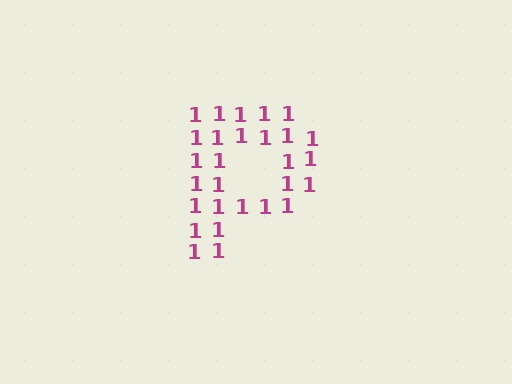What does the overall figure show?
The overall figure shows the letter P.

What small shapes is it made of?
It is made of small digit 1's.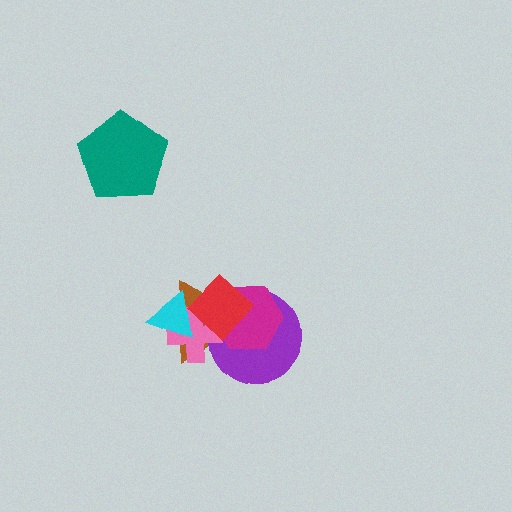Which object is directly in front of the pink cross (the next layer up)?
The cyan triangle is directly in front of the pink cross.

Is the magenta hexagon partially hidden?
Yes, it is partially covered by another shape.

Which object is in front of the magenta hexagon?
The red diamond is in front of the magenta hexagon.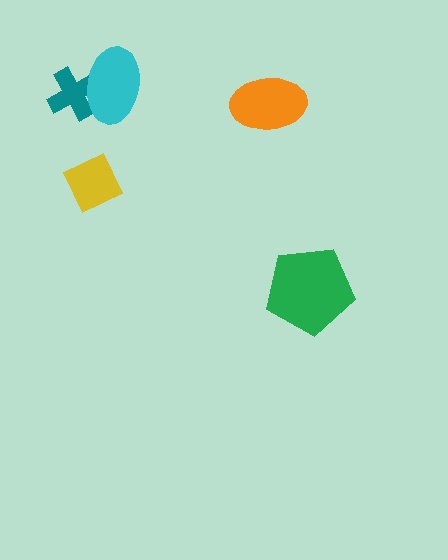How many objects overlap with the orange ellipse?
0 objects overlap with the orange ellipse.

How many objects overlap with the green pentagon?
0 objects overlap with the green pentagon.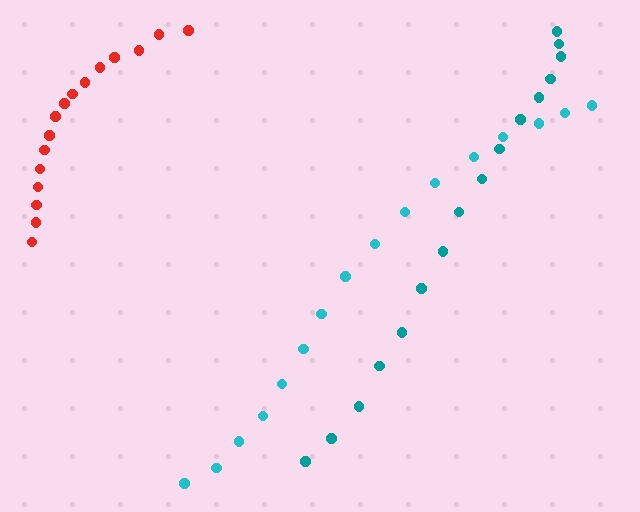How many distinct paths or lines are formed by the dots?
There are 3 distinct paths.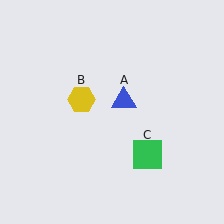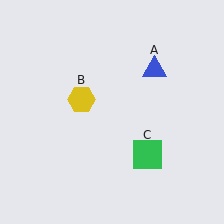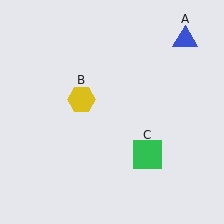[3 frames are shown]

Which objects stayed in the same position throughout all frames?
Yellow hexagon (object B) and green square (object C) remained stationary.